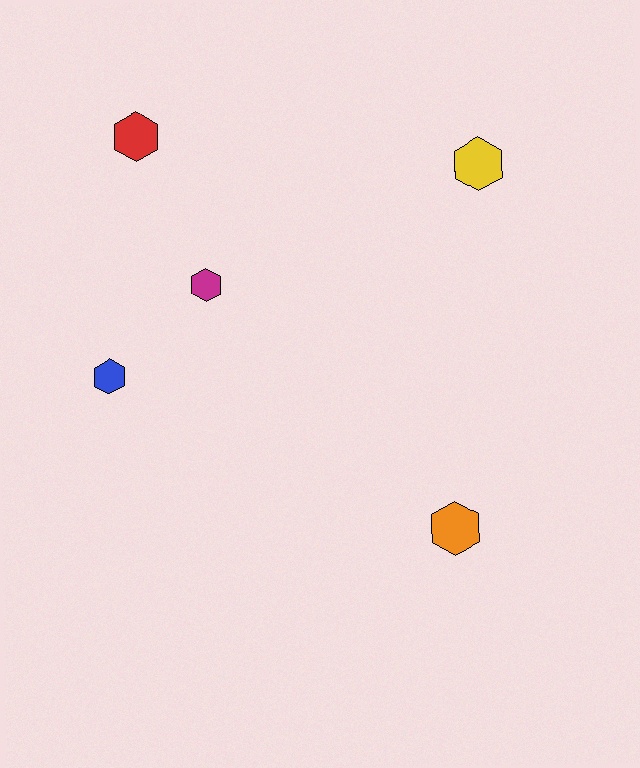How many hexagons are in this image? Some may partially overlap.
There are 5 hexagons.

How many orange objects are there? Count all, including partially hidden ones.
There is 1 orange object.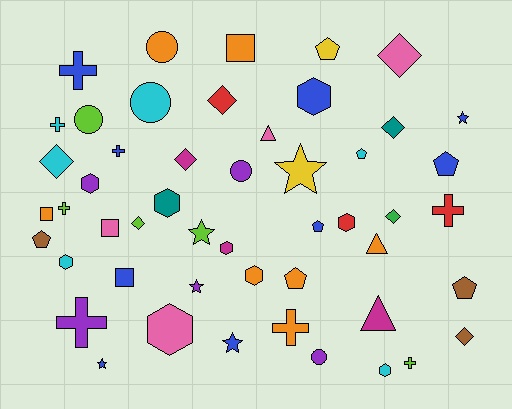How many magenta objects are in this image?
There are 3 magenta objects.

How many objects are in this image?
There are 50 objects.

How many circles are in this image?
There are 5 circles.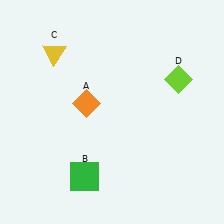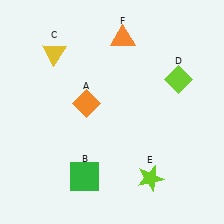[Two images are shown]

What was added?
A lime star (E), an orange triangle (F) were added in Image 2.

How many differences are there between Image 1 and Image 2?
There are 2 differences between the two images.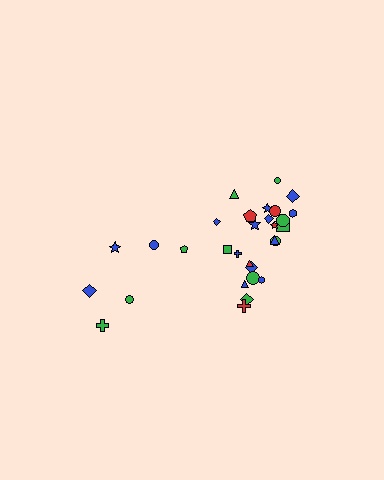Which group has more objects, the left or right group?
The right group.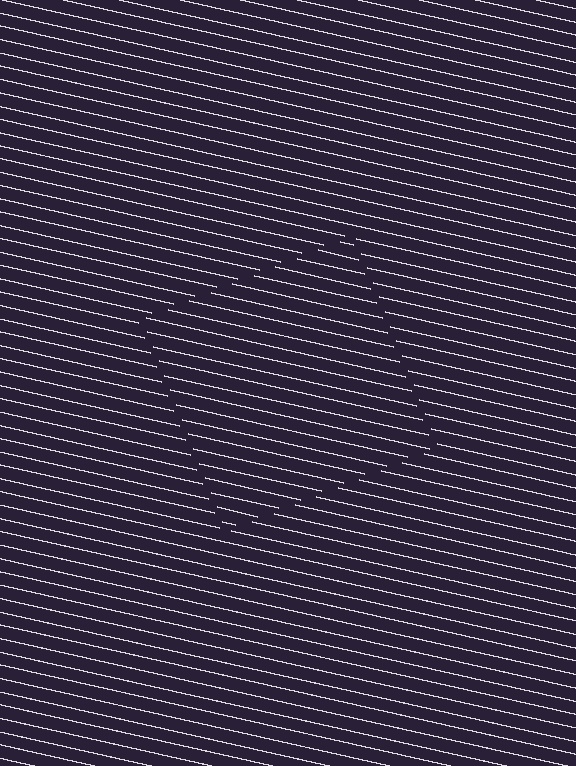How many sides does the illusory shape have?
4 sides — the line-ends trace a square.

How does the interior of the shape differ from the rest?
The interior of the shape contains the same grating, shifted by half a period — the contour is defined by the phase discontinuity where line-ends from the inner and outer gratings abut.